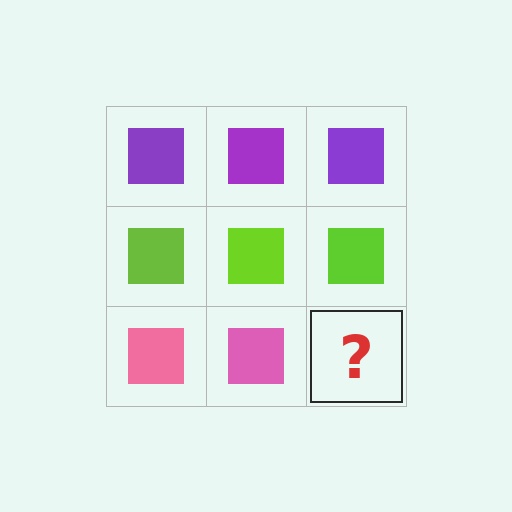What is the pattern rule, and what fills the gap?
The rule is that each row has a consistent color. The gap should be filled with a pink square.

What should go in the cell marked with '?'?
The missing cell should contain a pink square.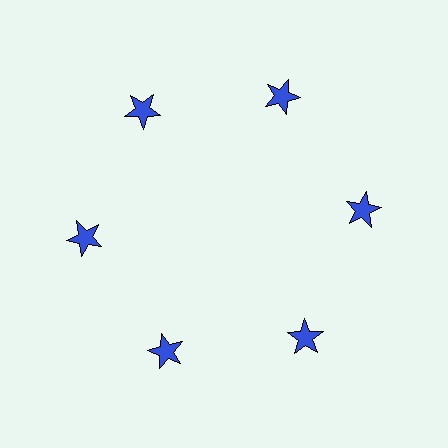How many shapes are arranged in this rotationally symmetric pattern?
There are 6 shapes, arranged in 6 groups of 1.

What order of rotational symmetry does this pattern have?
This pattern has 6-fold rotational symmetry.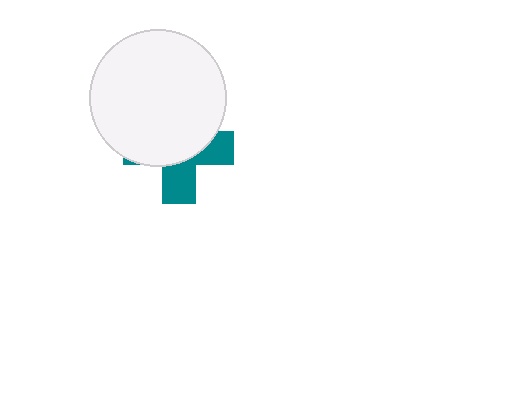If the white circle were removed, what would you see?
You would see the complete teal cross.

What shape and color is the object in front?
The object in front is a white circle.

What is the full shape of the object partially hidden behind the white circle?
The partially hidden object is a teal cross.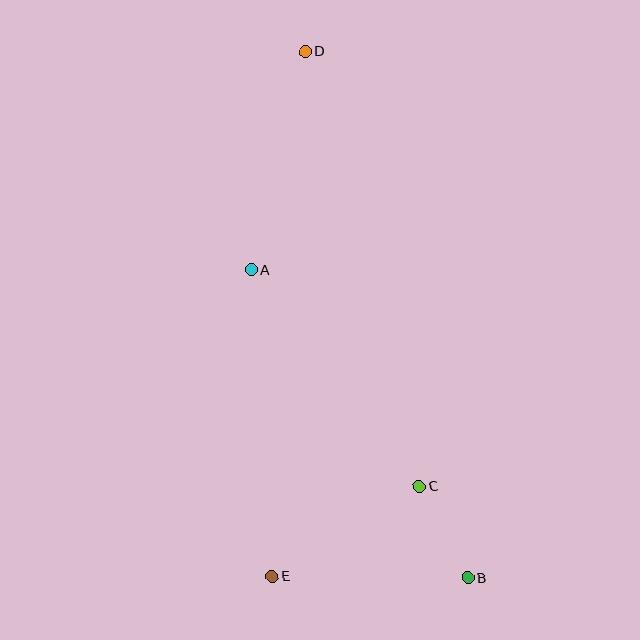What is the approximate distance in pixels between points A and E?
The distance between A and E is approximately 307 pixels.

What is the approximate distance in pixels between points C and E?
The distance between C and E is approximately 173 pixels.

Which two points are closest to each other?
Points B and C are closest to each other.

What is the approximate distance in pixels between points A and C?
The distance between A and C is approximately 274 pixels.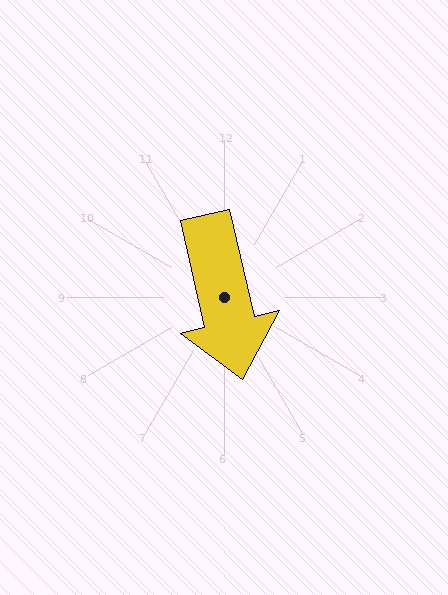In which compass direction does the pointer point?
South.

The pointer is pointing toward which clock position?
Roughly 6 o'clock.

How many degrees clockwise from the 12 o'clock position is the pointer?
Approximately 167 degrees.